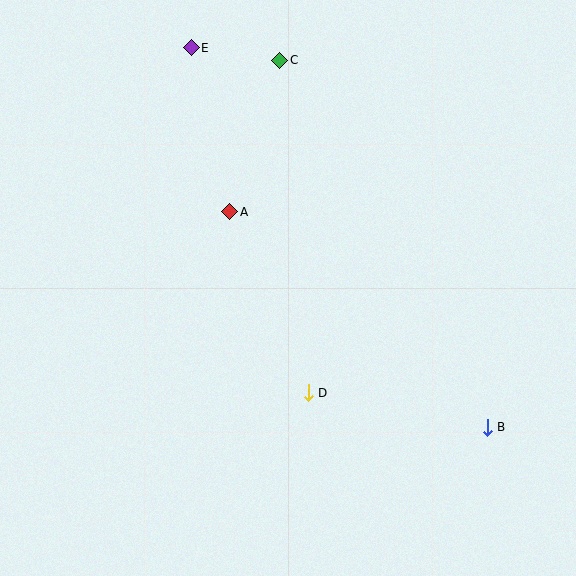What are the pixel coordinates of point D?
Point D is at (308, 393).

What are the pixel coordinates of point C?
Point C is at (280, 60).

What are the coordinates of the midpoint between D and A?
The midpoint between D and A is at (269, 302).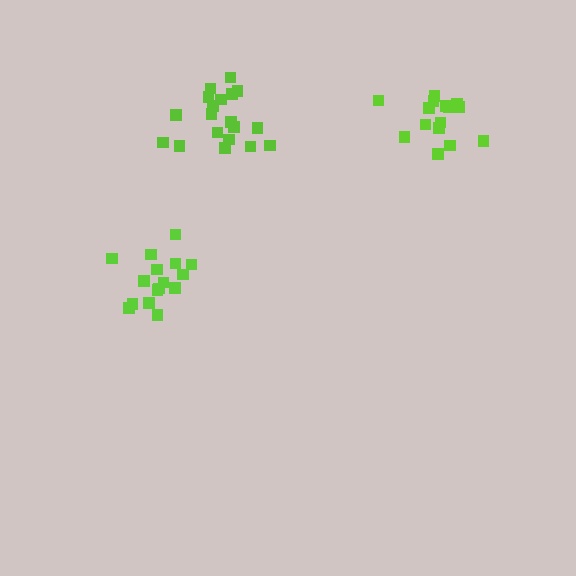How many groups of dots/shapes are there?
There are 3 groups.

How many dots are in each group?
Group 1: 16 dots, Group 2: 15 dots, Group 3: 19 dots (50 total).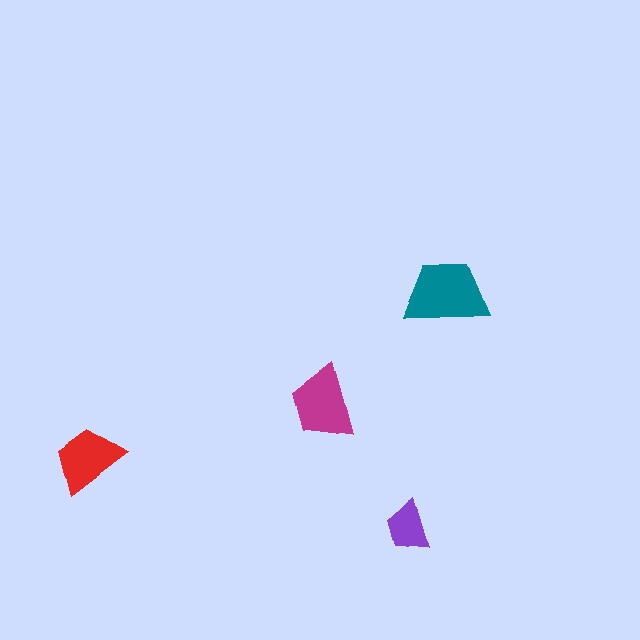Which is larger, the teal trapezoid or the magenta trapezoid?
The teal one.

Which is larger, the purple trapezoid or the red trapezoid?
The red one.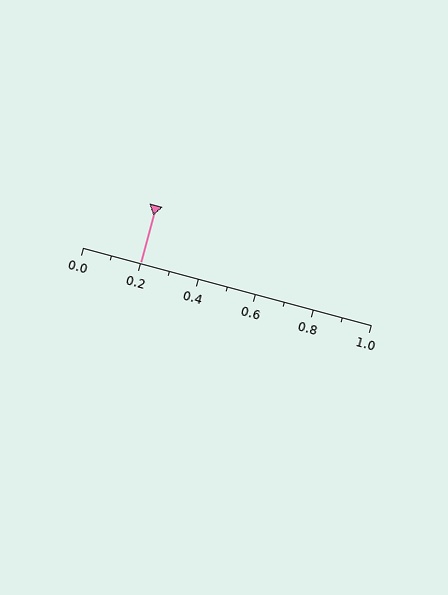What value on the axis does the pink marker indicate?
The marker indicates approximately 0.2.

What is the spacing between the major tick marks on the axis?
The major ticks are spaced 0.2 apart.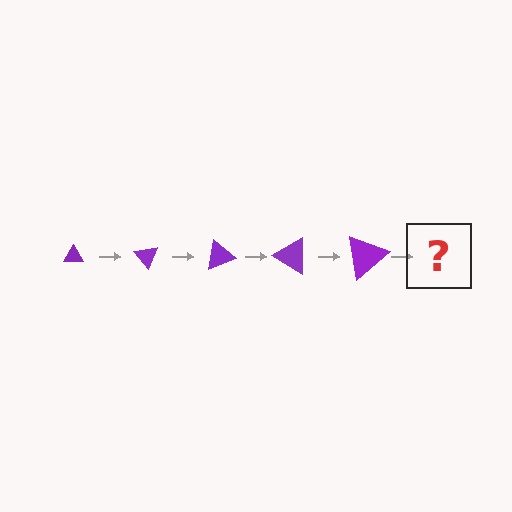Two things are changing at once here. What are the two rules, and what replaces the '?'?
The two rules are that the triangle grows larger each step and it rotates 50 degrees each step. The '?' should be a triangle, larger than the previous one and rotated 250 degrees from the start.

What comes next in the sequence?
The next element should be a triangle, larger than the previous one and rotated 250 degrees from the start.